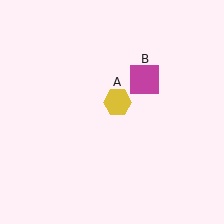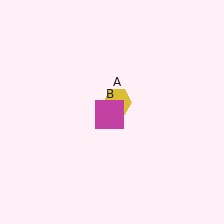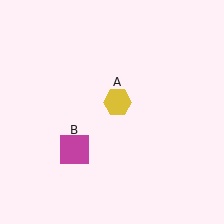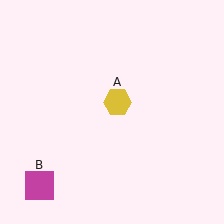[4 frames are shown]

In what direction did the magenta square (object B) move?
The magenta square (object B) moved down and to the left.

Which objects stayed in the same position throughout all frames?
Yellow hexagon (object A) remained stationary.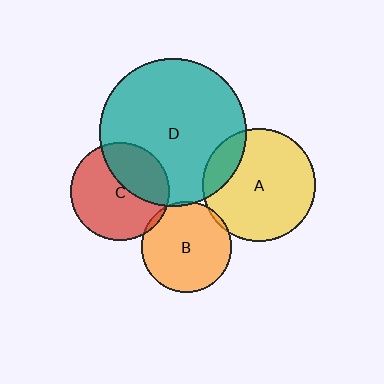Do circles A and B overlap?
Yes.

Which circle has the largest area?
Circle D (teal).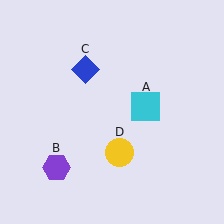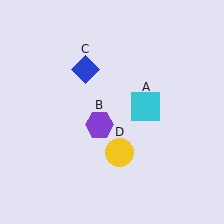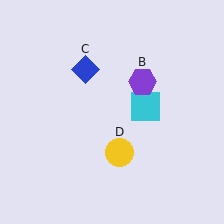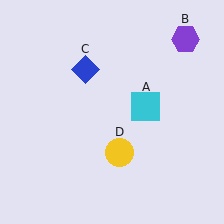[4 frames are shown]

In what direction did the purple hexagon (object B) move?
The purple hexagon (object B) moved up and to the right.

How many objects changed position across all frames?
1 object changed position: purple hexagon (object B).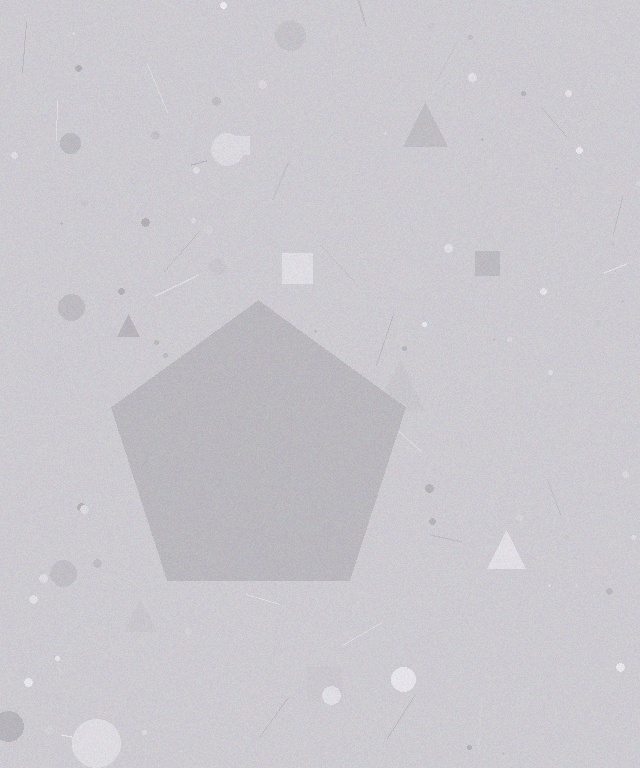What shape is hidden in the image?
A pentagon is hidden in the image.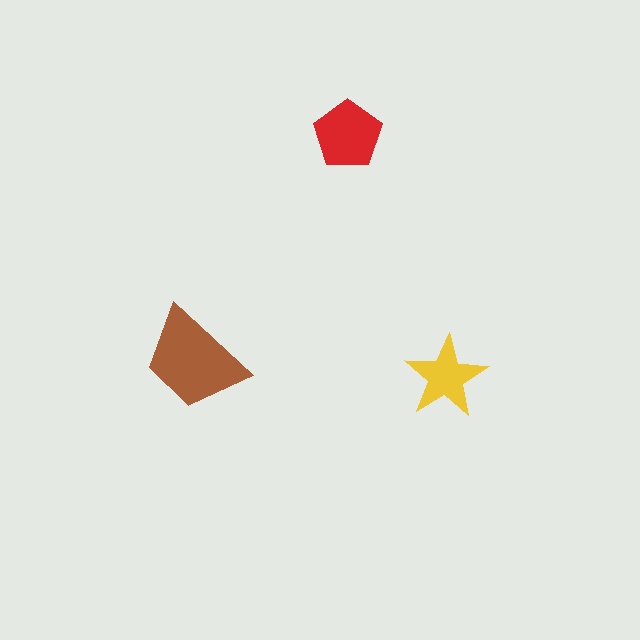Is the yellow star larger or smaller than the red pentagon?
Smaller.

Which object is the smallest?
The yellow star.